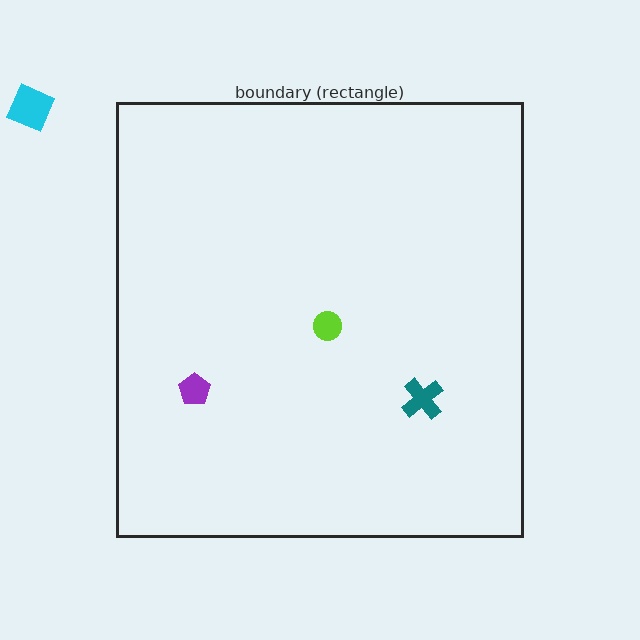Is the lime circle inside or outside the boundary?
Inside.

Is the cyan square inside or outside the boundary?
Outside.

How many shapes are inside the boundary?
3 inside, 1 outside.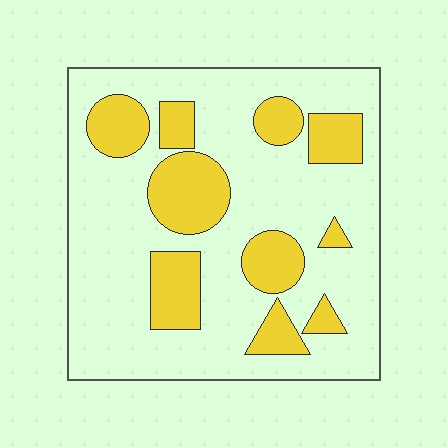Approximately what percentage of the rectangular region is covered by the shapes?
Approximately 25%.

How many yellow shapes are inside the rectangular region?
10.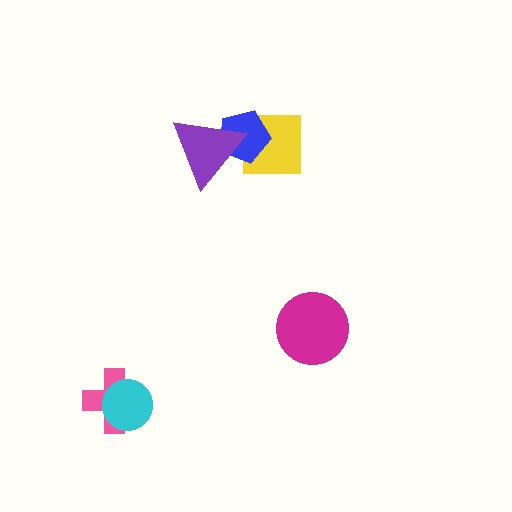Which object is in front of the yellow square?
The blue pentagon is in front of the yellow square.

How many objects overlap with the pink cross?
1 object overlaps with the pink cross.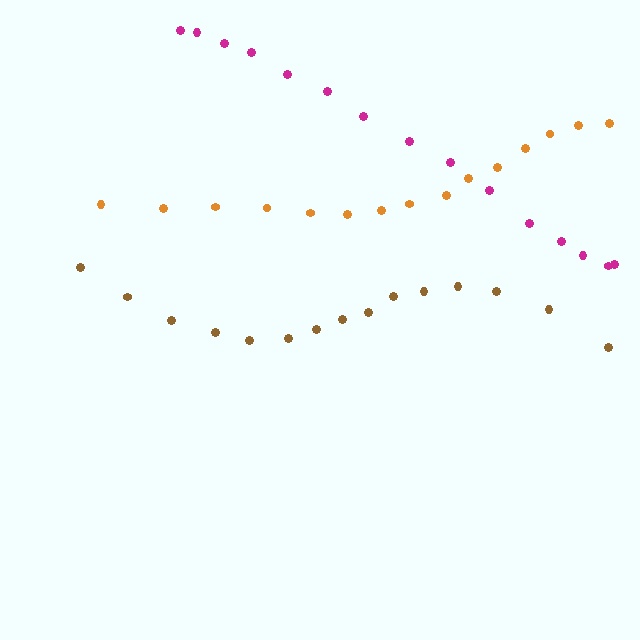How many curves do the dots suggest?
There are 3 distinct paths.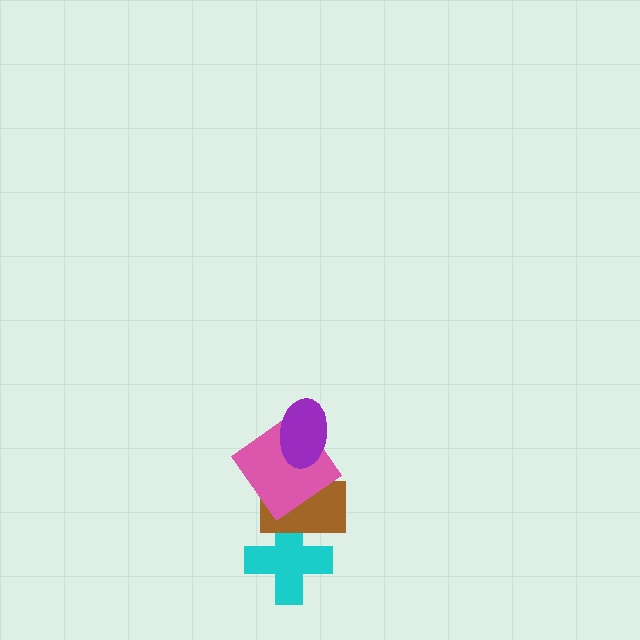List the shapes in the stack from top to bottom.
From top to bottom: the purple ellipse, the pink diamond, the brown rectangle, the cyan cross.